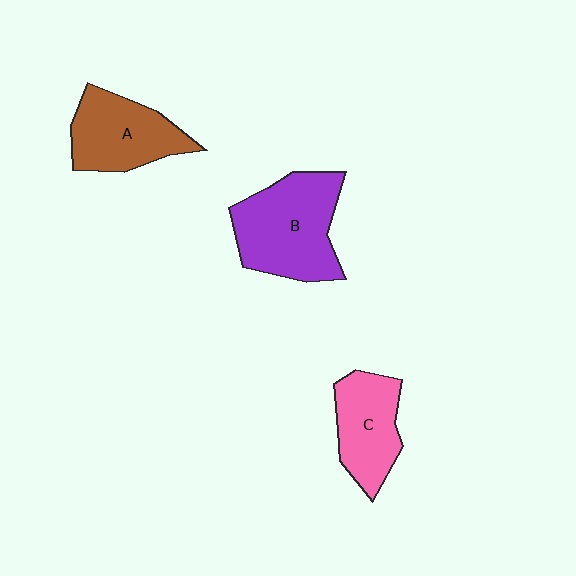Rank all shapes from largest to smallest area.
From largest to smallest: B (purple), A (brown), C (pink).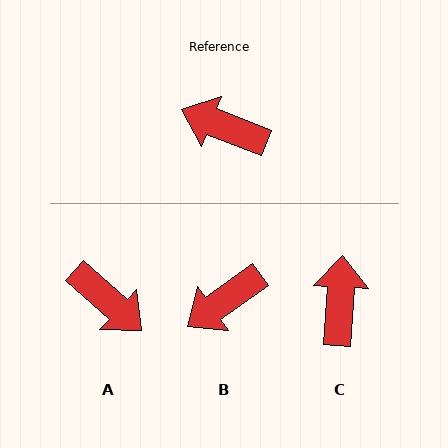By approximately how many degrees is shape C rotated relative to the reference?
Approximately 72 degrees clockwise.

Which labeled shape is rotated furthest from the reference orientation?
A, about 159 degrees away.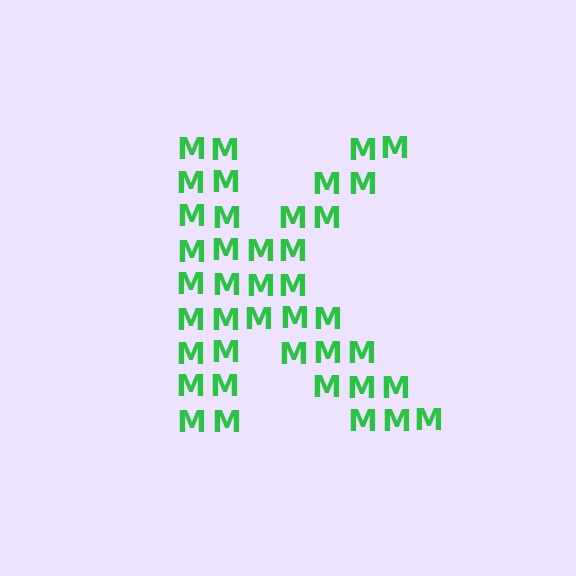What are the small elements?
The small elements are letter M's.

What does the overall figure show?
The overall figure shows the letter K.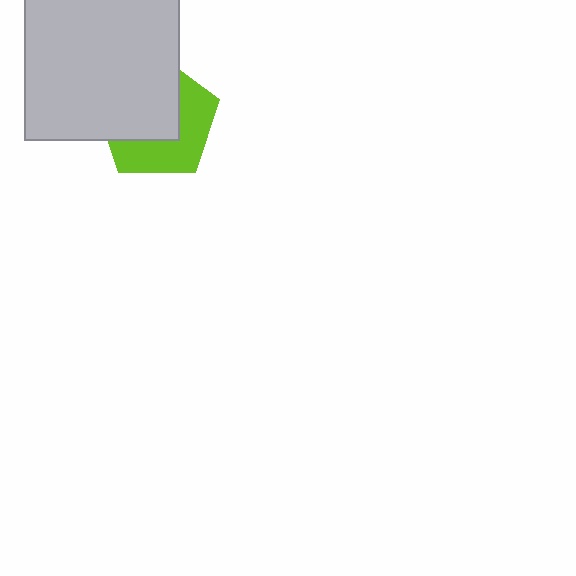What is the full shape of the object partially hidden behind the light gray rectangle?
The partially hidden object is a lime pentagon.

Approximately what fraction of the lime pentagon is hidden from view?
Roughly 54% of the lime pentagon is hidden behind the light gray rectangle.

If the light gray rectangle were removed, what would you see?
You would see the complete lime pentagon.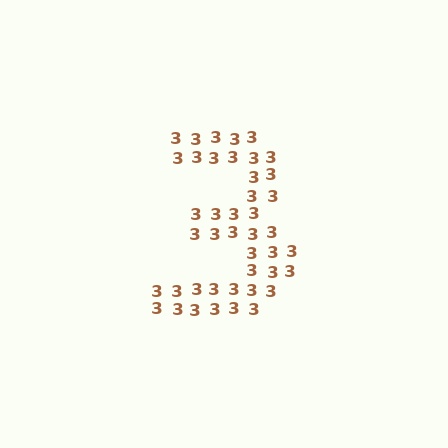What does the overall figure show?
The overall figure shows the digit 3.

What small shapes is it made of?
It is made of small digit 3's.